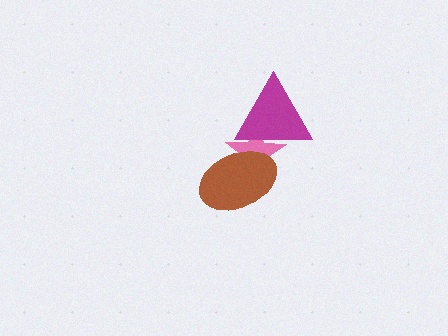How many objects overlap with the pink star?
2 objects overlap with the pink star.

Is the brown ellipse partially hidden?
Yes, it is partially covered by another shape.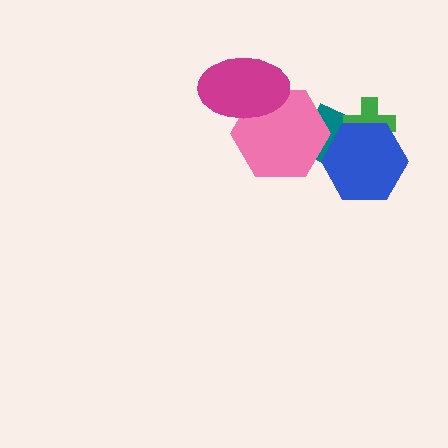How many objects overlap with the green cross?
2 objects overlap with the green cross.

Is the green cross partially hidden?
Yes, it is partially covered by another shape.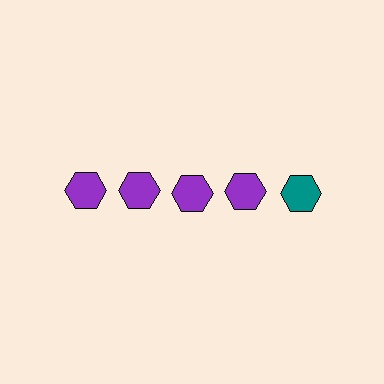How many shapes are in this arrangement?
There are 5 shapes arranged in a grid pattern.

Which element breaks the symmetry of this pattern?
The teal hexagon in the top row, rightmost column breaks the symmetry. All other shapes are purple hexagons.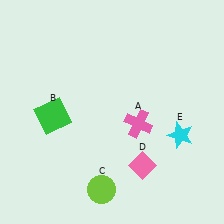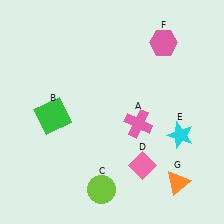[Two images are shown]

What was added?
A pink hexagon (F), an orange triangle (G) were added in Image 2.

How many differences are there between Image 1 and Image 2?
There are 2 differences between the two images.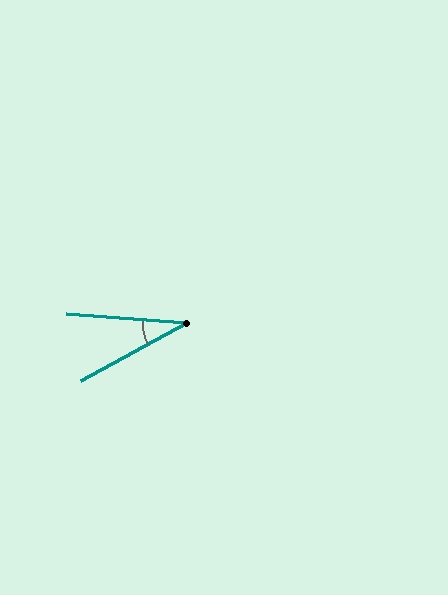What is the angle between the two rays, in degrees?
Approximately 33 degrees.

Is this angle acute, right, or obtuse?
It is acute.